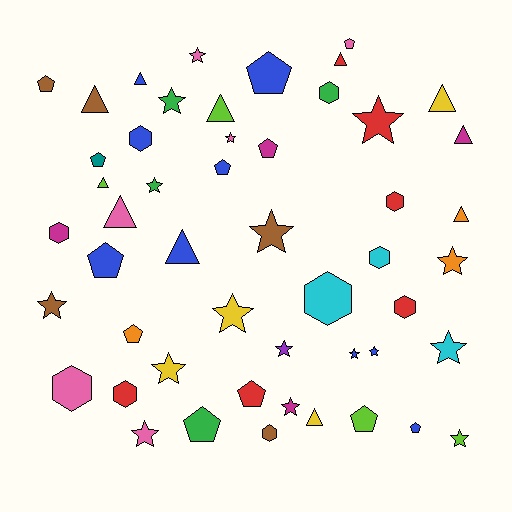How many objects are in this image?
There are 50 objects.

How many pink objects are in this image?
There are 6 pink objects.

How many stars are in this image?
There are 17 stars.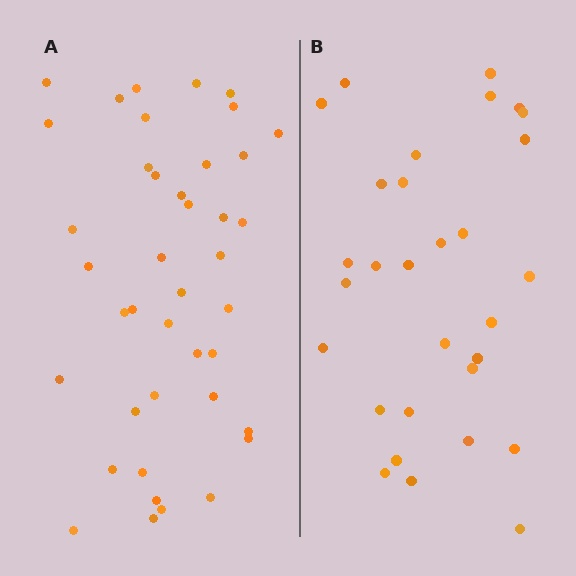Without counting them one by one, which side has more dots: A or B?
Region A (the left region) has more dots.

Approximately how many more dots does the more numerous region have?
Region A has roughly 12 or so more dots than region B.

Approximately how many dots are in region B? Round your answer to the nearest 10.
About 30 dots.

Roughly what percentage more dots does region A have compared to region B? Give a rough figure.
About 35% more.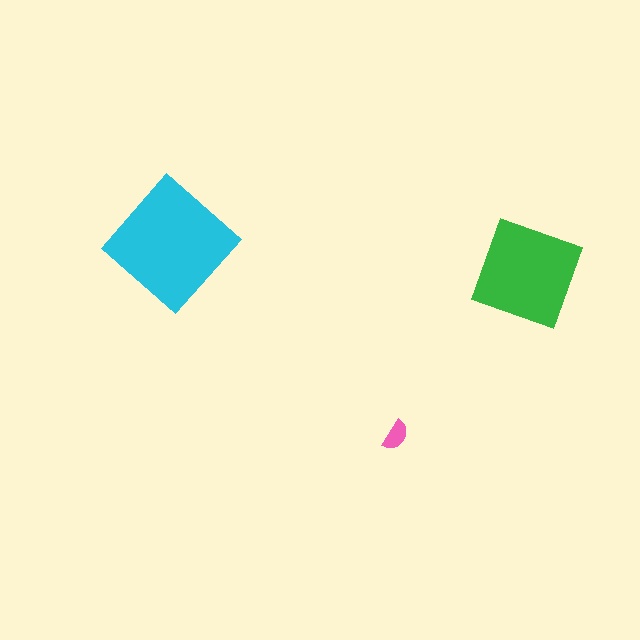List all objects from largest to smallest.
The cyan diamond, the green diamond, the pink semicircle.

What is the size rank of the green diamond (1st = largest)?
2nd.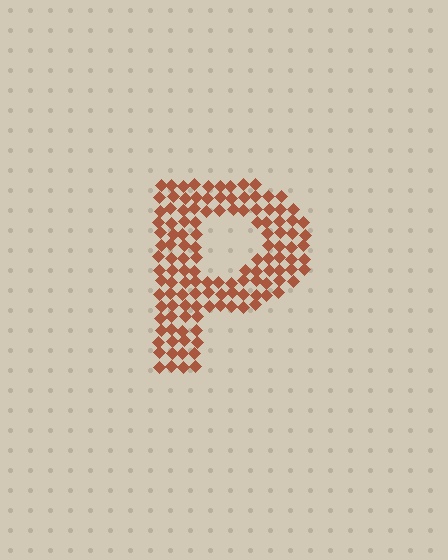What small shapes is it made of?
It is made of small diamonds.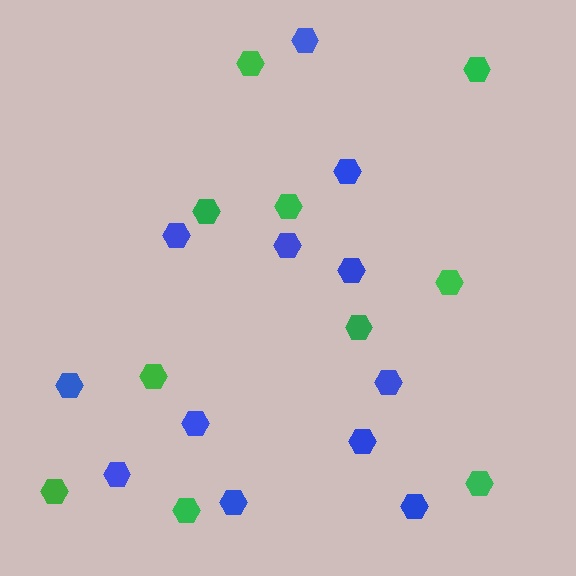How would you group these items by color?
There are 2 groups: one group of blue hexagons (12) and one group of green hexagons (10).